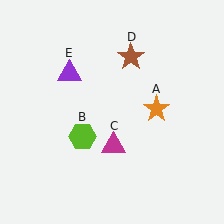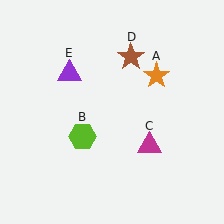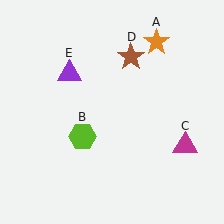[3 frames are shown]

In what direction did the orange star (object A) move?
The orange star (object A) moved up.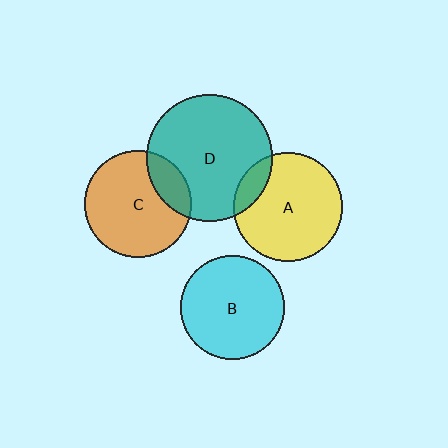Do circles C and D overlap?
Yes.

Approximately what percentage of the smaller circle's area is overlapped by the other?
Approximately 20%.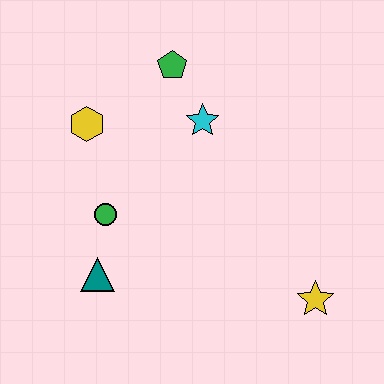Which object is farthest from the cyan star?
The yellow star is farthest from the cyan star.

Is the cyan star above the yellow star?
Yes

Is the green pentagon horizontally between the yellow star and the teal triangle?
Yes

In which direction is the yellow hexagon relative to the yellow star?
The yellow hexagon is to the left of the yellow star.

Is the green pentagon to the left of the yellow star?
Yes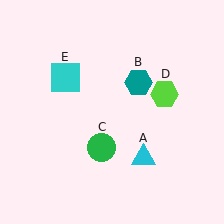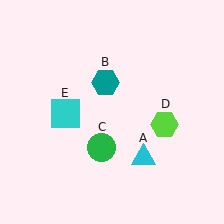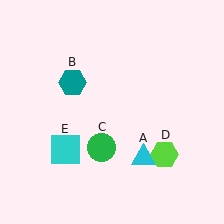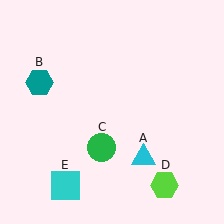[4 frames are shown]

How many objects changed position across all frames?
3 objects changed position: teal hexagon (object B), lime hexagon (object D), cyan square (object E).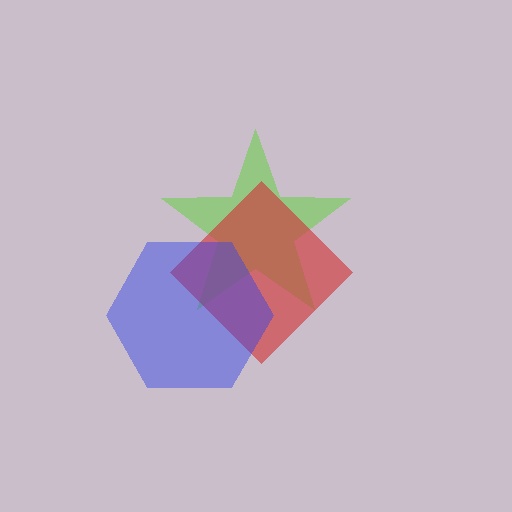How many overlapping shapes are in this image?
There are 3 overlapping shapes in the image.